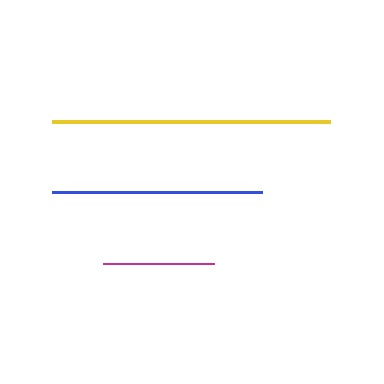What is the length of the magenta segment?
The magenta segment is approximately 111 pixels long.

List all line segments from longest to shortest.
From longest to shortest: yellow, blue, magenta.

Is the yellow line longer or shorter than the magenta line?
The yellow line is longer than the magenta line.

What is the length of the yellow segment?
The yellow segment is approximately 278 pixels long.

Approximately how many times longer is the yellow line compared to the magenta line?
The yellow line is approximately 2.5 times the length of the magenta line.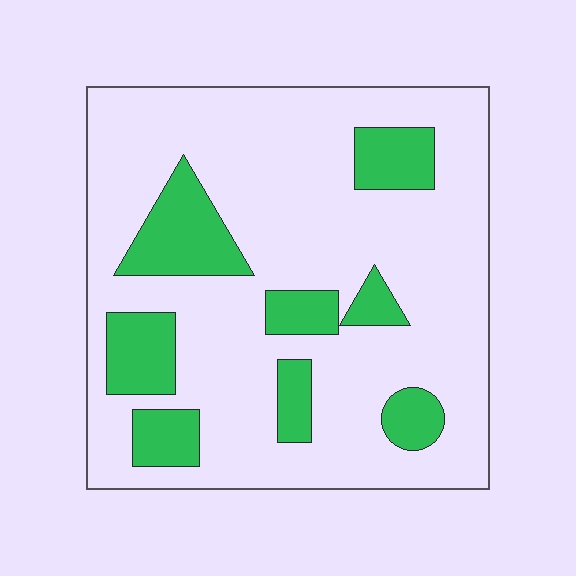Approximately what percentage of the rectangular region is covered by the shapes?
Approximately 20%.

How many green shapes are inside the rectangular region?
8.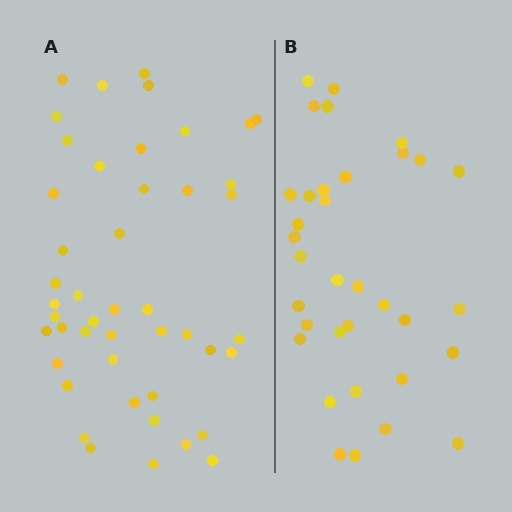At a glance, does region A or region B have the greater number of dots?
Region A (the left region) has more dots.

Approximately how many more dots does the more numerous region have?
Region A has roughly 12 or so more dots than region B.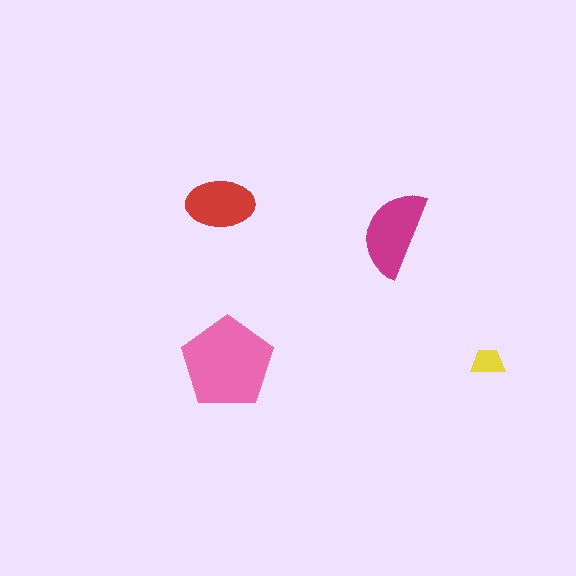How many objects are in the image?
There are 4 objects in the image.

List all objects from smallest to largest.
The yellow trapezoid, the red ellipse, the magenta semicircle, the pink pentagon.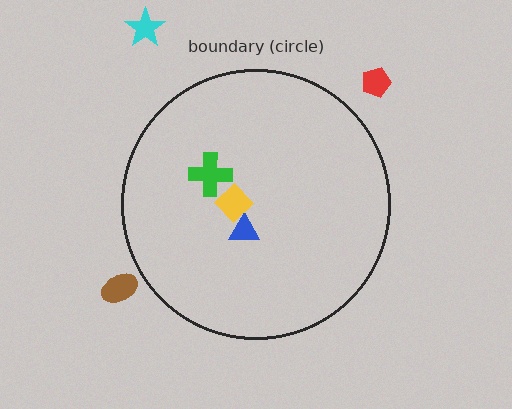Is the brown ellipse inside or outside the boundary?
Outside.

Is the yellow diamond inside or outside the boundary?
Inside.